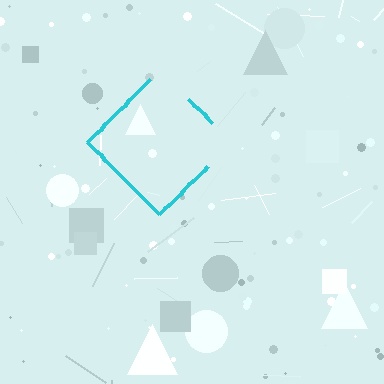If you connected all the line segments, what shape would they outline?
They would outline a diamond.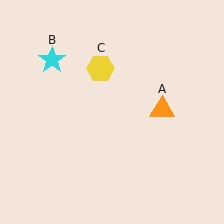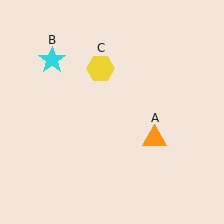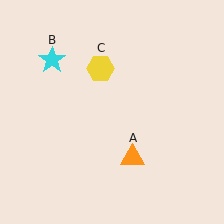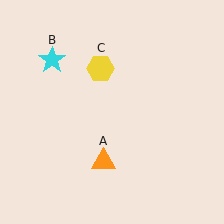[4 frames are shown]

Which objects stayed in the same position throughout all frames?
Cyan star (object B) and yellow hexagon (object C) remained stationary.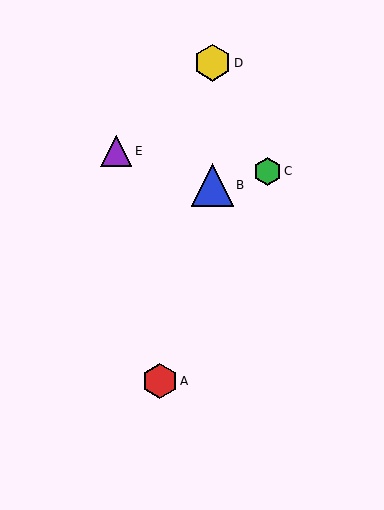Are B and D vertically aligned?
Yes, both are at x≈212.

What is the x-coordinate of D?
Object D is at x≈212.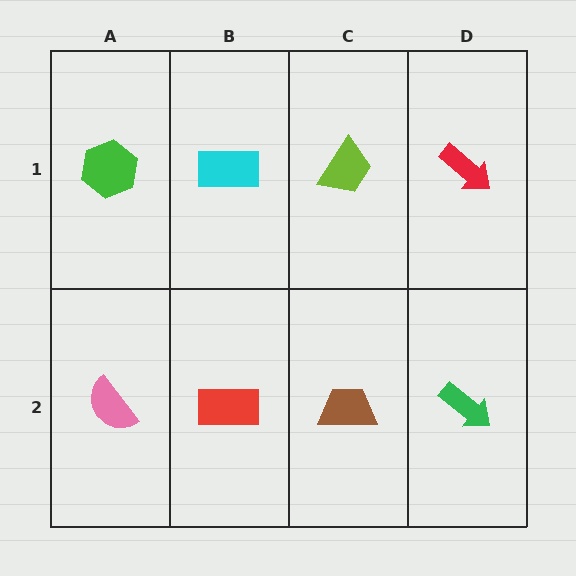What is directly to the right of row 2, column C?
A green arrow.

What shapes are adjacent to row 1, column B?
A red rectangle (row 2, column B), a green hexagon (row 1, column A), a lime trapezoid (row 1, column C).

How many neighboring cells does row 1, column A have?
2.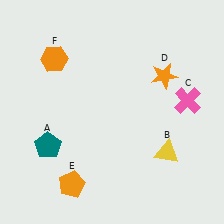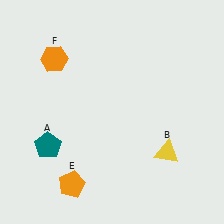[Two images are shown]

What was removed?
The pink cross (C), the orange star (D) were removed in Image 2.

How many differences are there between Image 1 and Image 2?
There are 2 differences between the two images.